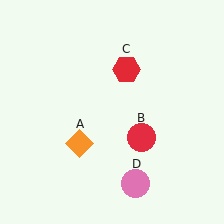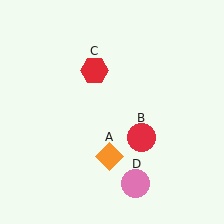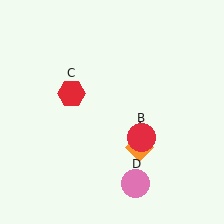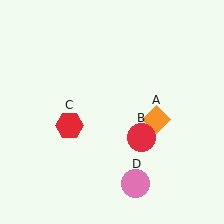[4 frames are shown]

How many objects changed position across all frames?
2 objects changed position: orange diamond (object A), red hexagon (object C).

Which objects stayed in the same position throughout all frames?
Red circle (object B) and pink circle (object D) remained stationary.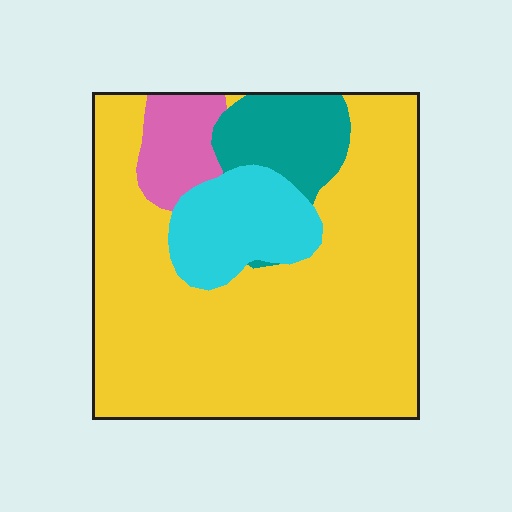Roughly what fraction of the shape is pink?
Pink takes up less than a sixth of the shape.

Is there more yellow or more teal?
Yellow.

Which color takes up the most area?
Yellow, at roughly 70%.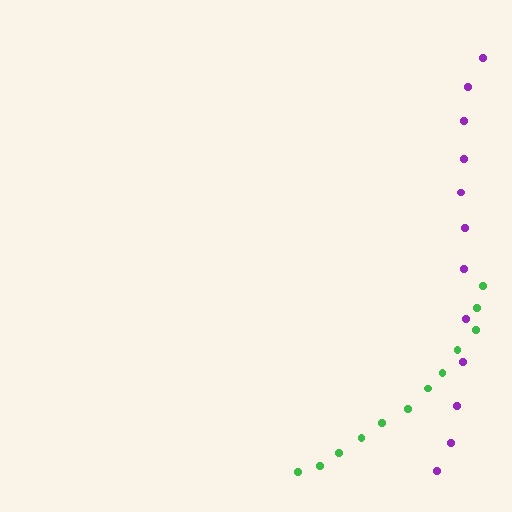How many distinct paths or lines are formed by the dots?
There are 2 distinct paths.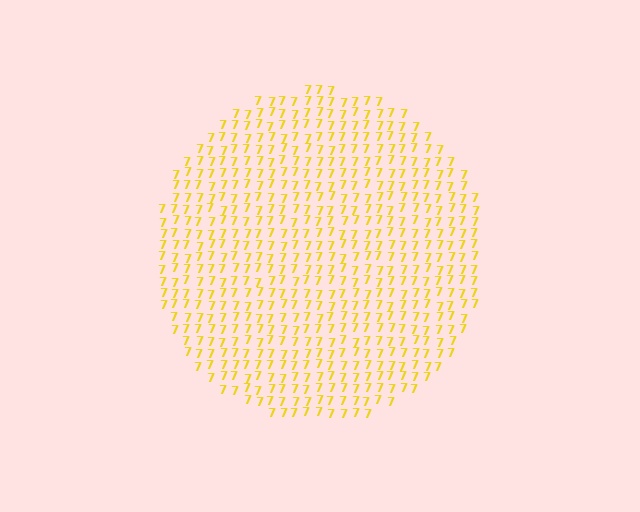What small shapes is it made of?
It is made of small digit 7's.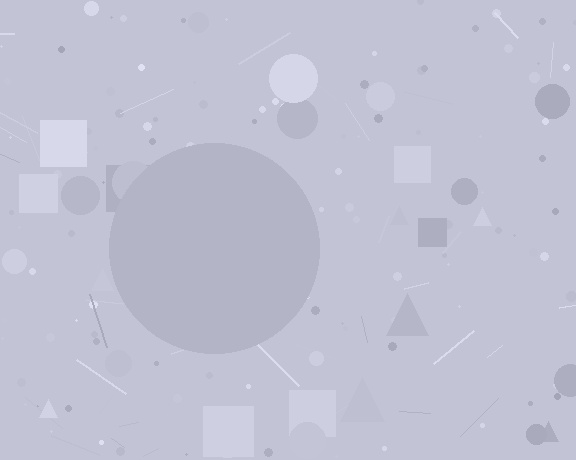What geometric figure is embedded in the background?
A circle is embedded in the background.